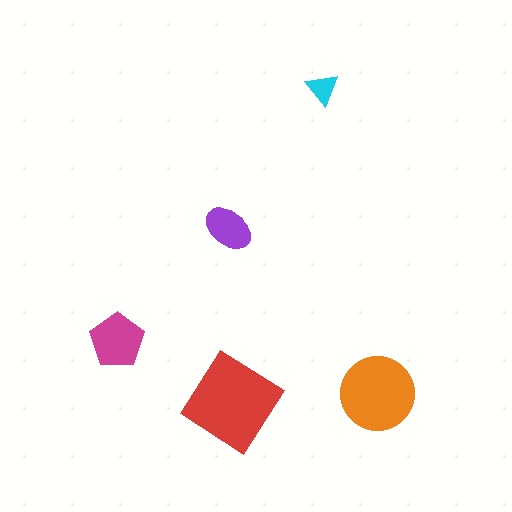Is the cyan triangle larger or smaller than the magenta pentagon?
Smaller.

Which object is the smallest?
The cyan triangle.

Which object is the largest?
The red diamond.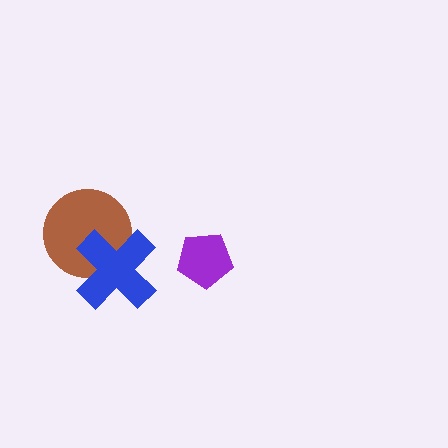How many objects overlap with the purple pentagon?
0 objects overlap with the purple pentagon.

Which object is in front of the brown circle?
The blue cross is in front of the brown circle.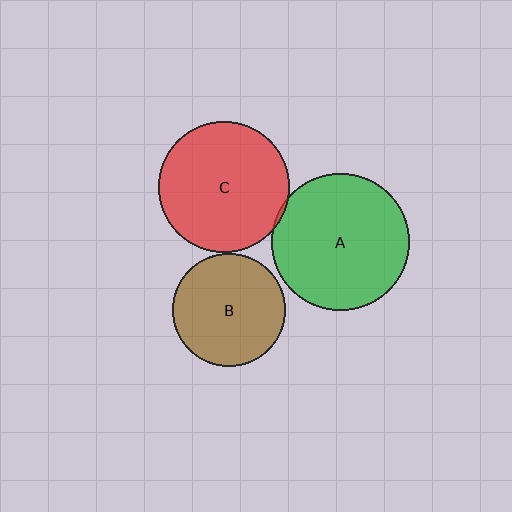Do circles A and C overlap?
Yes.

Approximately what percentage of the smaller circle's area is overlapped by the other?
Approximately 5%.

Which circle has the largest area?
Circle A (green).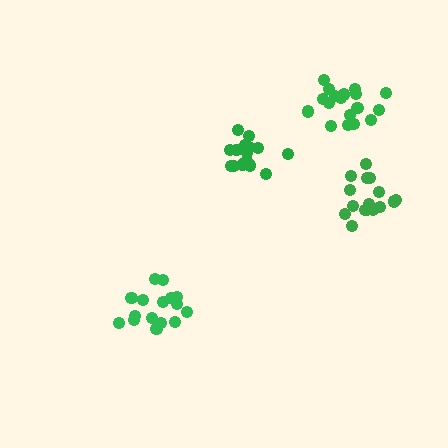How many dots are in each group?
Group 1: 16 dots, Group 2: 16 dots, Group 3: 15 dots, Group 4: 19 dots (66 total).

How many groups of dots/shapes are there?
There are 4 groups.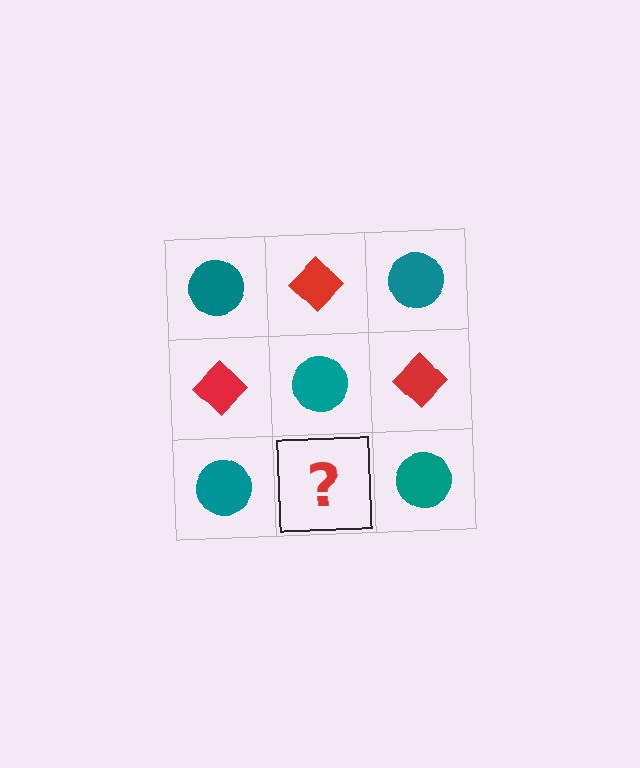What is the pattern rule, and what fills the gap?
The rule is that it alternates teal circle and red diamond in a checkerboard pattern. The gap should be filled with a red diamond.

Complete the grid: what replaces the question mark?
The question mark should be replaced with a red diamond.